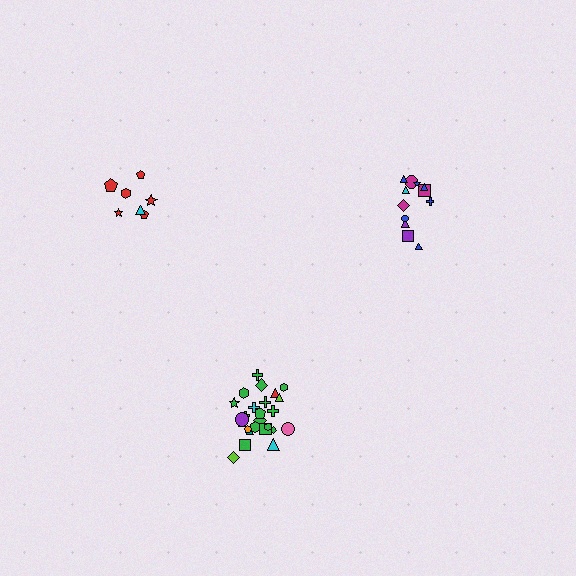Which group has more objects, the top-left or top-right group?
The top-right group.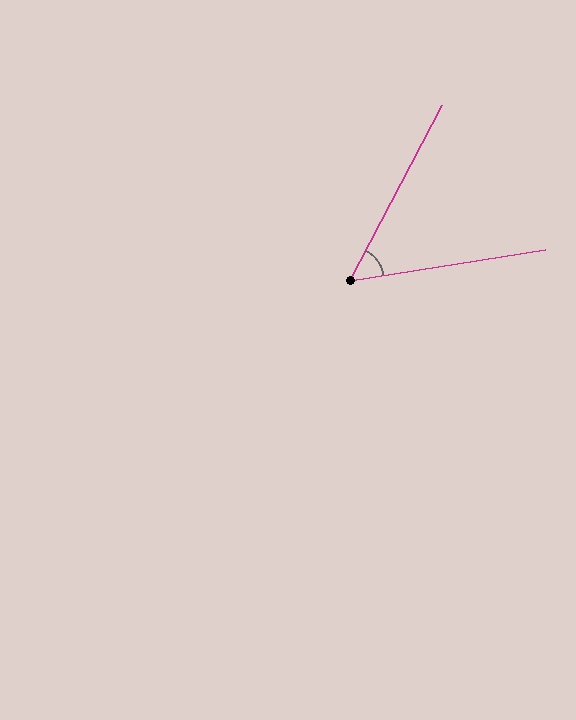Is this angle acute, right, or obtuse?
It is acute.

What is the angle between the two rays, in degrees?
Approximately 53 degrees.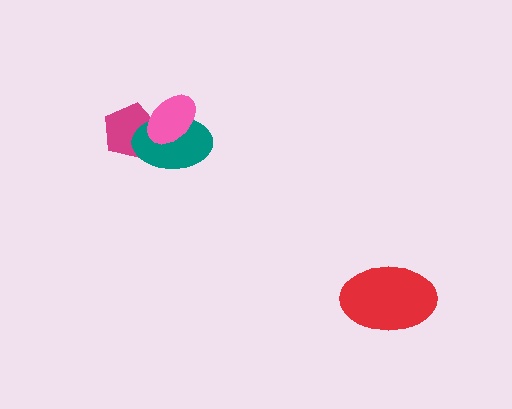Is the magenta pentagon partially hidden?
Yes, it is partially covered by another shape.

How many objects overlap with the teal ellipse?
2 objects overlap with the teal ellipse.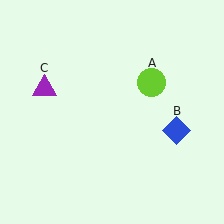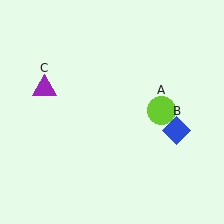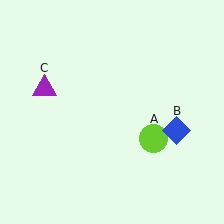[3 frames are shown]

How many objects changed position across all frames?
1 object changed position: lime circle (object A).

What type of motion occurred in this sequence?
The lime circle (object A) rotated clockwise around the center of the scene.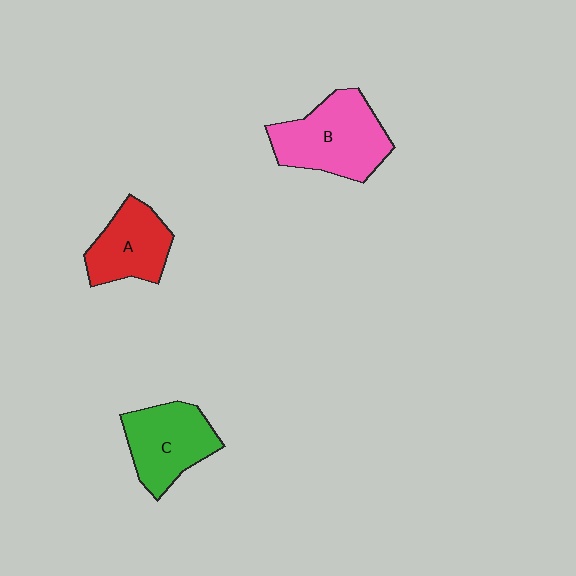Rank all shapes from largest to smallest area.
From largest to smallest: B (pink), C (green), A (red).